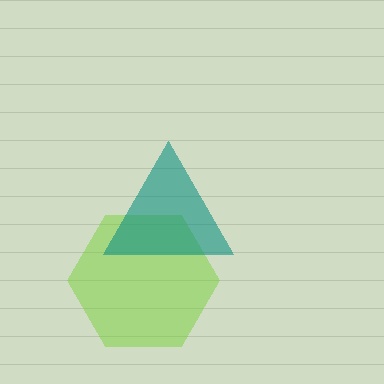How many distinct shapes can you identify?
There are 2 distinct shapes: a lime hexagon, a teal triangle.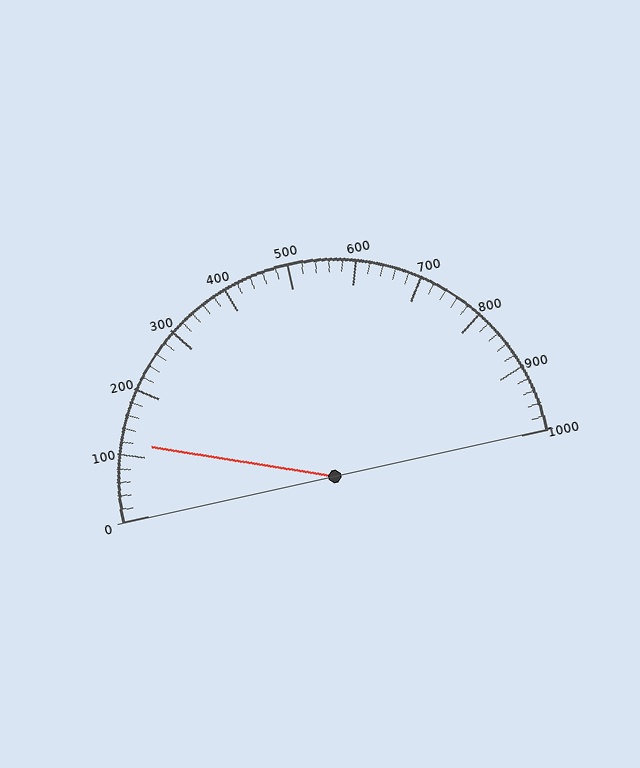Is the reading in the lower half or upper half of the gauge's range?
The reading is in the lower half of the range (0 to 1000).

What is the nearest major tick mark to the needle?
The nearest major tick mark is 100.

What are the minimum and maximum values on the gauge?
The gauge ranges from 0 to 1000.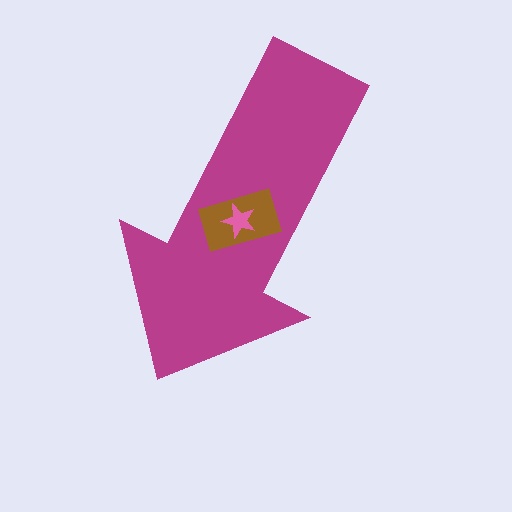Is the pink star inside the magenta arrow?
Yes.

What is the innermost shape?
The pink star.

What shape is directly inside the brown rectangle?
The pink star.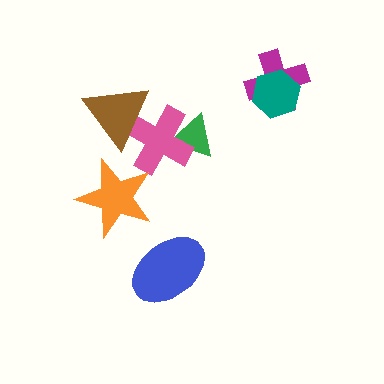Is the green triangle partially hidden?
Yes, it is partially covered by another shape.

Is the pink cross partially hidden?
Yes, it is partially covered by another shape.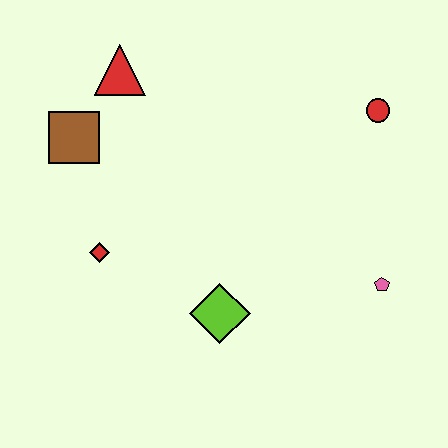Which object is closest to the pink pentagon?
The lime diamond is closest to the pink pentagon.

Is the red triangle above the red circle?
Yes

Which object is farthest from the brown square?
The pink pentagon is farthest from the brown square.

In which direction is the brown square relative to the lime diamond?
The brown square is above the lime diamond.